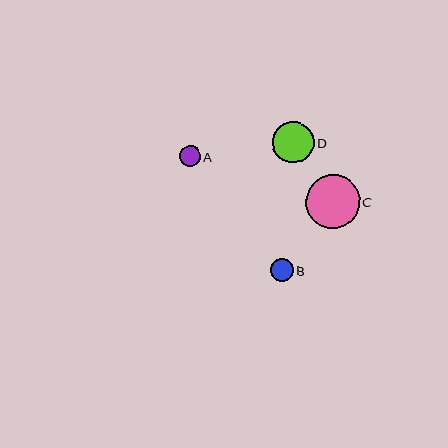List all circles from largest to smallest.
From largest to smallest: C, D, B, A.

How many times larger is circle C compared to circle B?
Circle C is approximately 2.3 times the size of circle B.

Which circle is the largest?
Circle C is the largest with a size of approximately 54 pixels.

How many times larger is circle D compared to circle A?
Circle D is approximately 1.9 times the size of circle A.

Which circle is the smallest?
Circle A is the smallest with a size of approximately 21 pixels.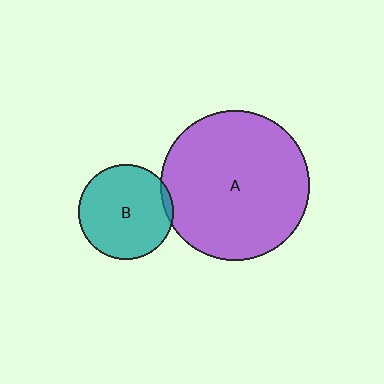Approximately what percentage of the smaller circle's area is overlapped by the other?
Approximately 5%.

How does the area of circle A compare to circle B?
Approximately 2.5 times.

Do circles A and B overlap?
Yes.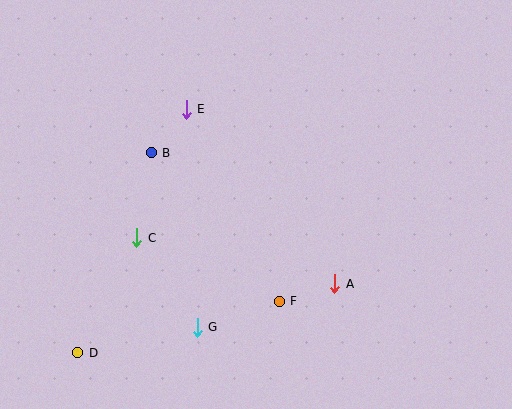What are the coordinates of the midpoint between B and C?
The midpoint between B and C is at (144, 195).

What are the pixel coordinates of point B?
Point B is at (151, 153).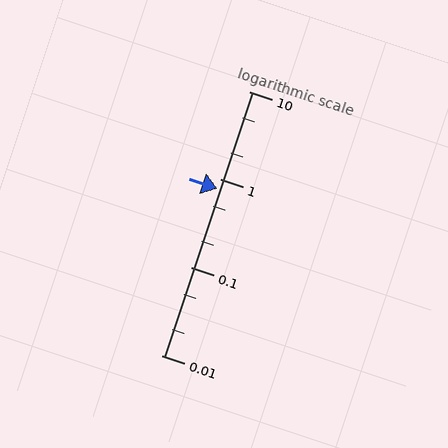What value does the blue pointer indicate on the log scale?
The pointer indicates approximately 0.78.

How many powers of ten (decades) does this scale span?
The scale spans 3 decades, from 0.01 to 10.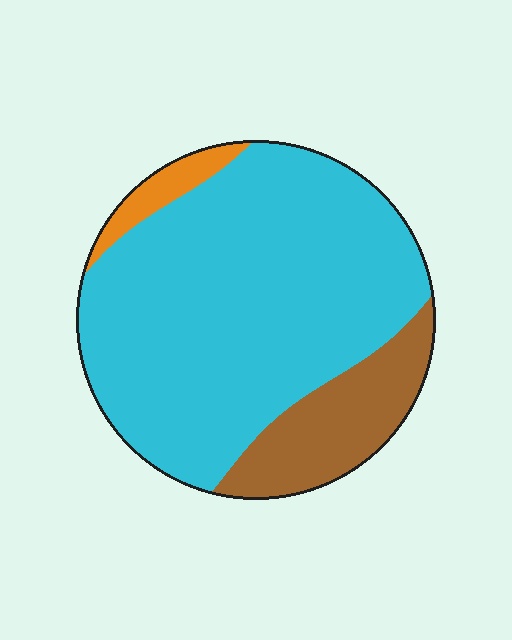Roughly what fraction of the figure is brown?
Brown covers about 20% of the figure.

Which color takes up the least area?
Orange, at roughly 5%.